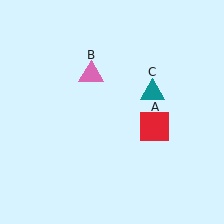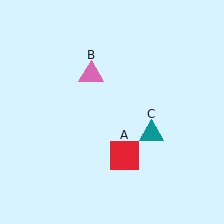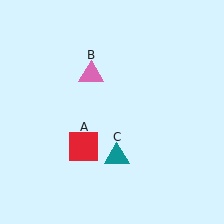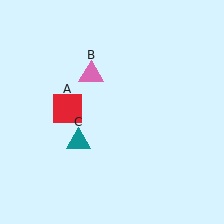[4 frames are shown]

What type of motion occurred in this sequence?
The red square (object A), teal triangle (object C) rotated clockwise around the center of the scene.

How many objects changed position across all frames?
2 objects changed position: red square (object A), teal triangle (object C).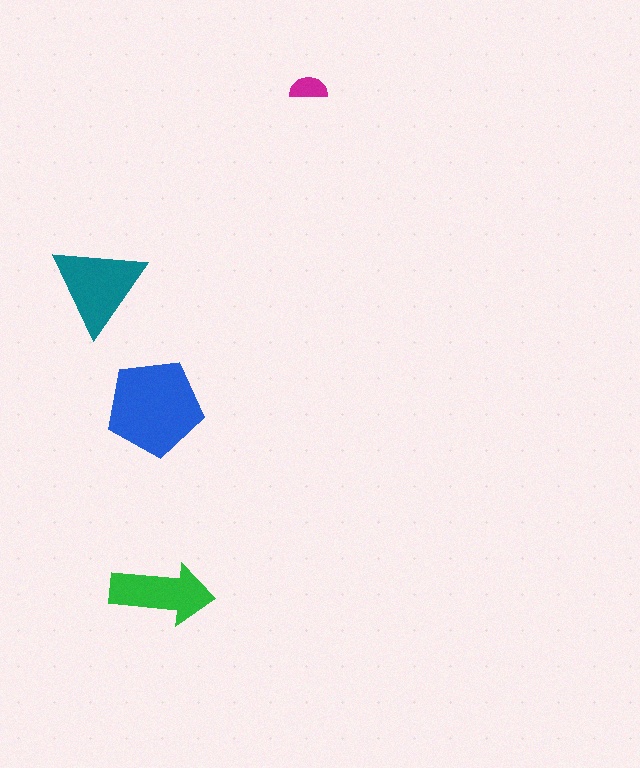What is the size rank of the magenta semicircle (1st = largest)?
4th.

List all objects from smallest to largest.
The magenta semicircle, the green arrow, the teal triangle, the blue pentagon.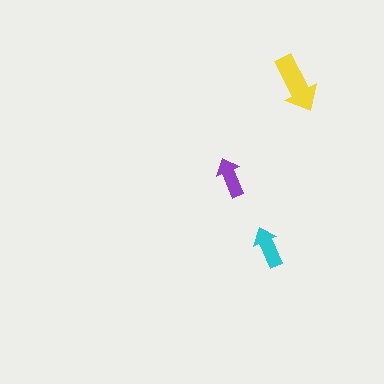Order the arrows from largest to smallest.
the yellow one, the cyan one, the purple one.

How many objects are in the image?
There are 3 objects in the image.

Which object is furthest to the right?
The yellow arrow is rightmost.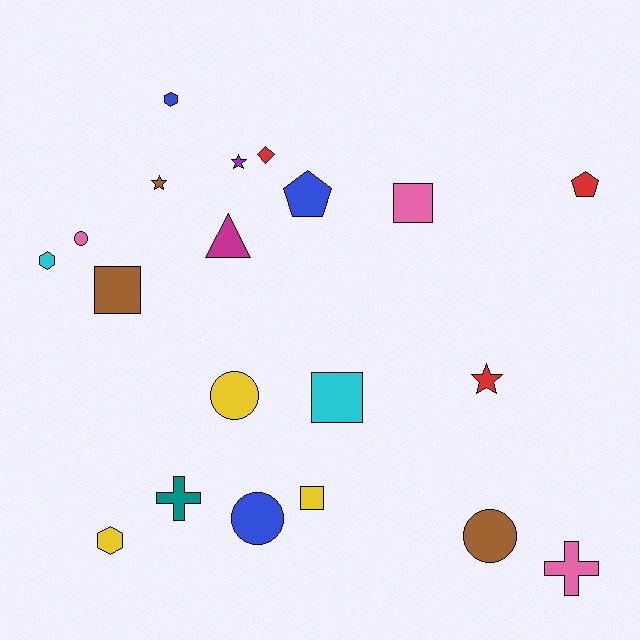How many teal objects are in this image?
There is 1 teal object.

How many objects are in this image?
There are 20 objects.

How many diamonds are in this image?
There is 1 diamond.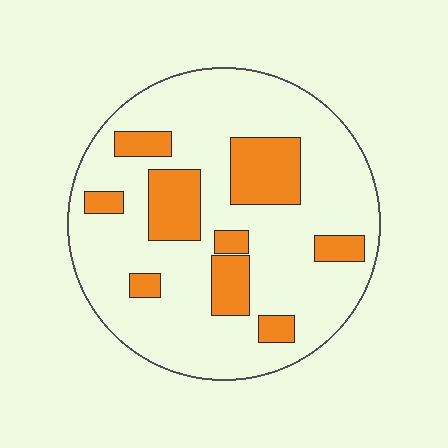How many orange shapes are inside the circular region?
9.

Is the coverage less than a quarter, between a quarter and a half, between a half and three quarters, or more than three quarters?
Less than a quarter.